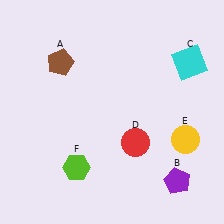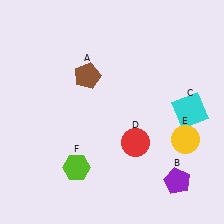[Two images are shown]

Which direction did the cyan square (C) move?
The cyan square (C) moved down.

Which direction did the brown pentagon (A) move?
The brown pentagon (A) moved right.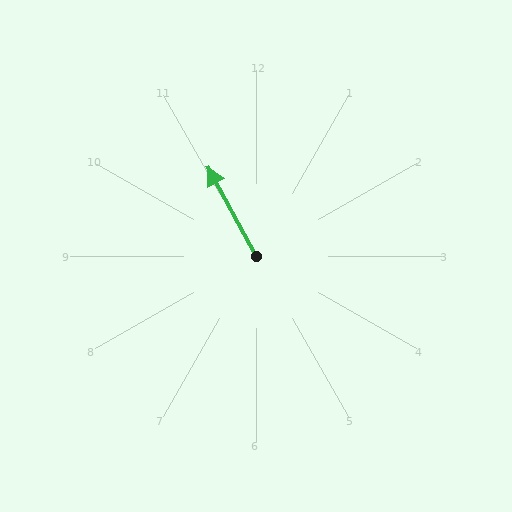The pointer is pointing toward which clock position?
Roughly 11 o'clock.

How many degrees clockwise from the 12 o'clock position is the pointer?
Approximately 331 degrees.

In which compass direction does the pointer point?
Northwest.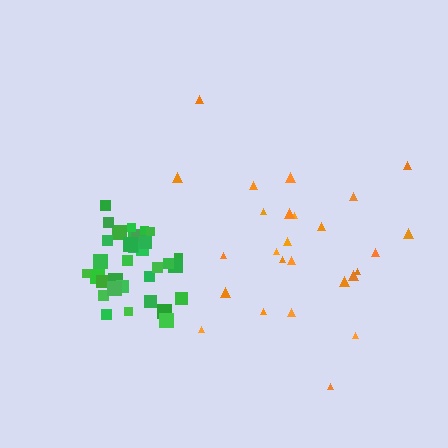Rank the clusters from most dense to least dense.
green, orange.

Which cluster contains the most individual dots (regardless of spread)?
Green (35).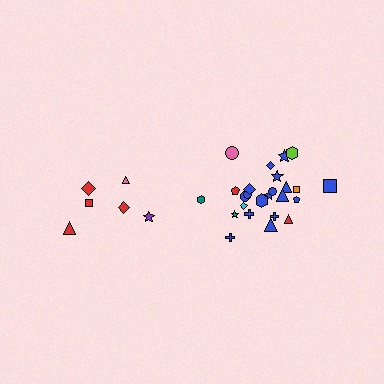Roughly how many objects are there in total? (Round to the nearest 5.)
Roughly 30 objects in total.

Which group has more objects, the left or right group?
The right group.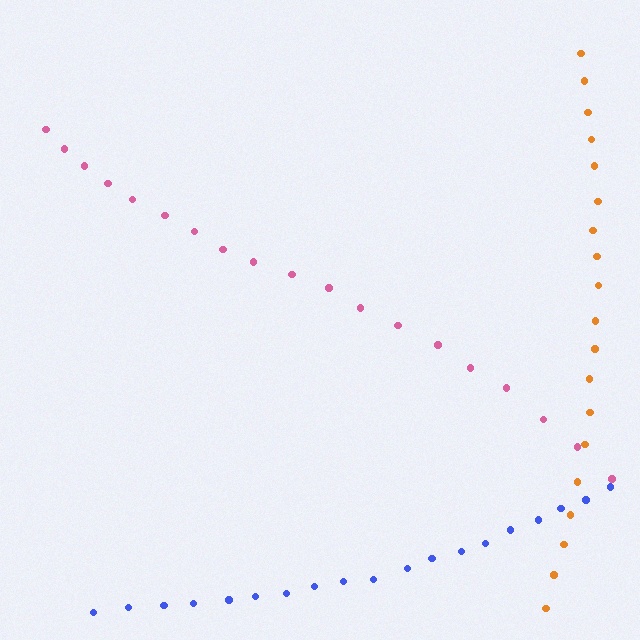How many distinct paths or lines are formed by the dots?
There are 3 distinct paths.